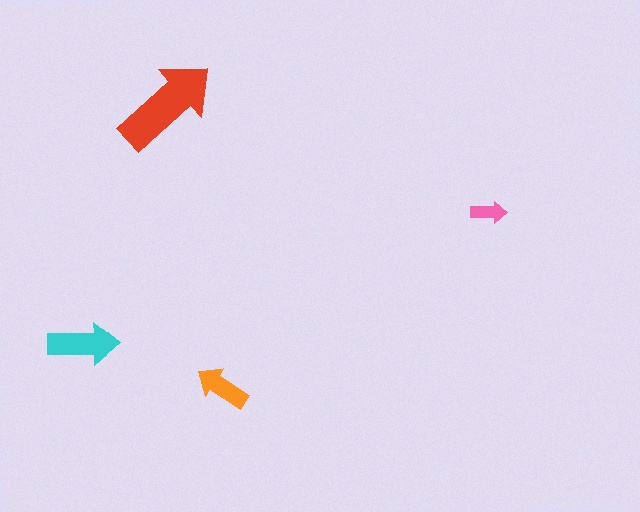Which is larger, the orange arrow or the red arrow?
The red one.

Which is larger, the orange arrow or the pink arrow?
The orange one.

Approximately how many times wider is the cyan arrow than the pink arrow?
About 2 times wider.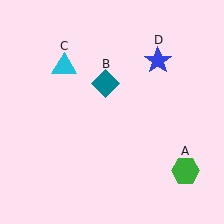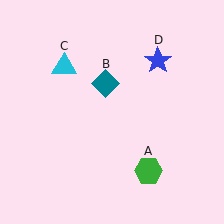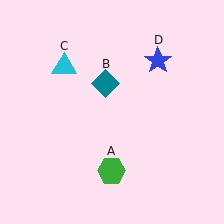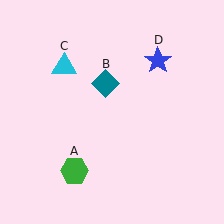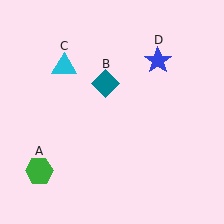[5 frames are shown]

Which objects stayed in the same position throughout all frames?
Teal diamond (object B) and cyan triangle (object C) and blue star (object D) remained stationary.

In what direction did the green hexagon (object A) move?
The green hexagon (object A) moved left.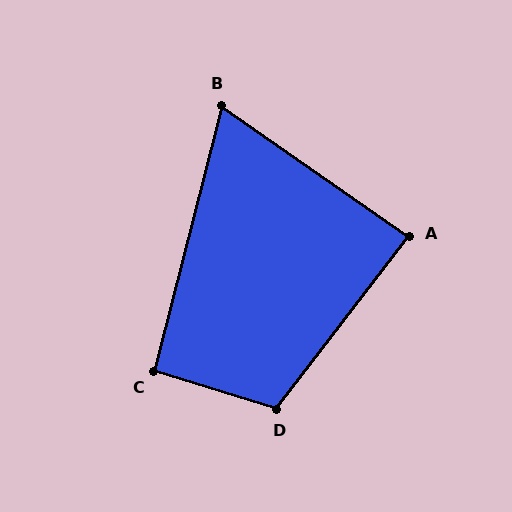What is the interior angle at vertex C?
Approximately 93 degrees (approximately right).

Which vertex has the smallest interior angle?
B, at approximately 69 degrees.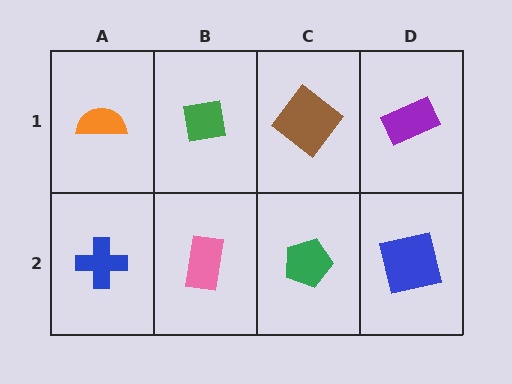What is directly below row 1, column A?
A blue cross.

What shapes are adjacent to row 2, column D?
A purple rectangle (row 1, column D), a green pentagon (row 2, column C).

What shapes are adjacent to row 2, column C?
A brown diamond (row 1, column C), a pink rectangle (row 2, column B), a blue square (row 2, column D).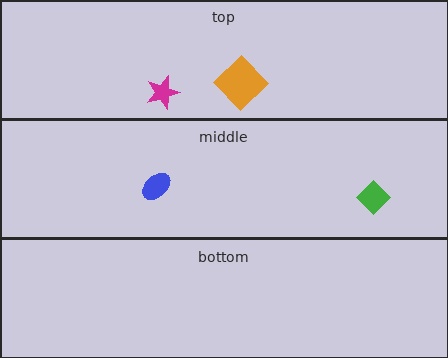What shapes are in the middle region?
The blue ellipse, the green diamond.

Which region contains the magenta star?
The top region.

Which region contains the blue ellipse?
The middle region.